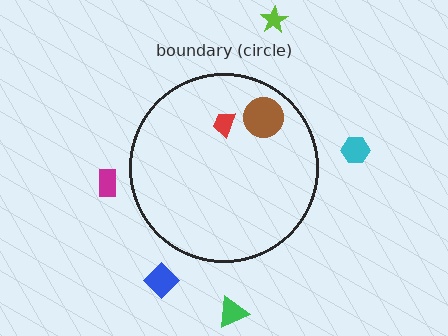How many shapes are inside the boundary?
2 inside, 5 outside.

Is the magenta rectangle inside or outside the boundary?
Outside.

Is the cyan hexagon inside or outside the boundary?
Outside.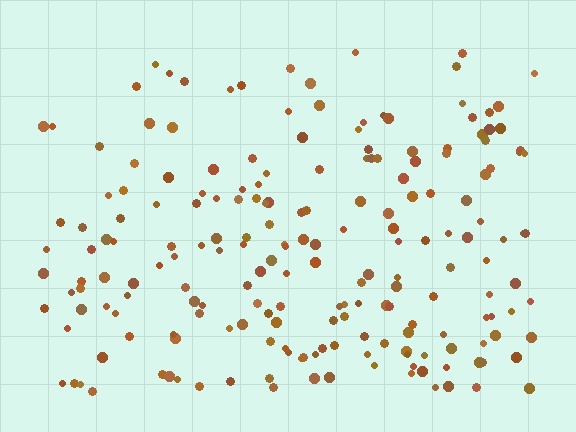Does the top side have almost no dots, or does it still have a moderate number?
Still a moderate number, just noticeably fewer than the bottom.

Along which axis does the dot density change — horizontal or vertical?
Vertical.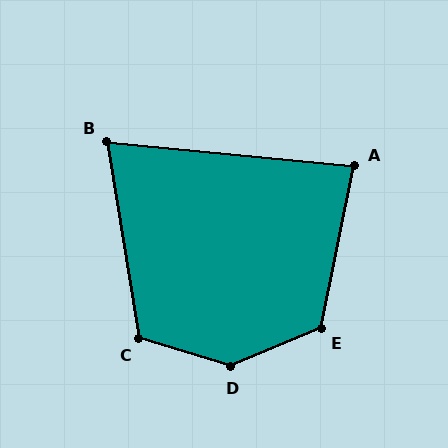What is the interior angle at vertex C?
Approximately 116 degrees (obtuse).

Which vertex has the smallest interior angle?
B, at approximately 75 degrees.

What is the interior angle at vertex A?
Approximately 84 degrees (acute).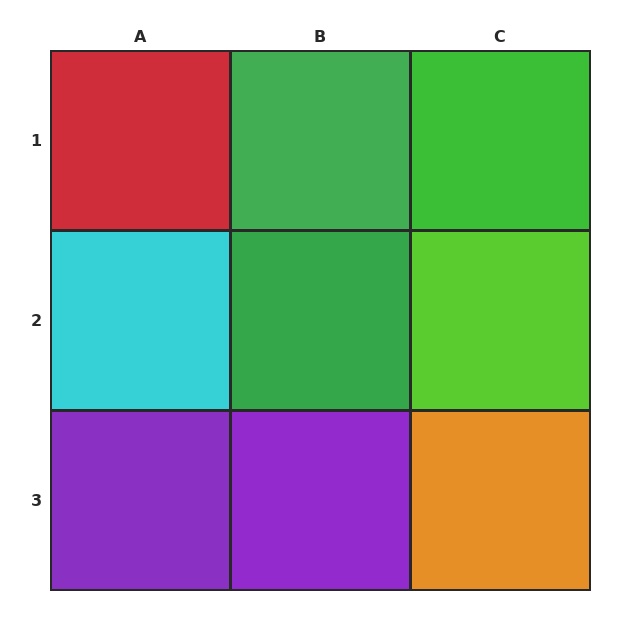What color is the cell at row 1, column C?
Green.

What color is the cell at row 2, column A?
Cyan.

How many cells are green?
3 cells are green.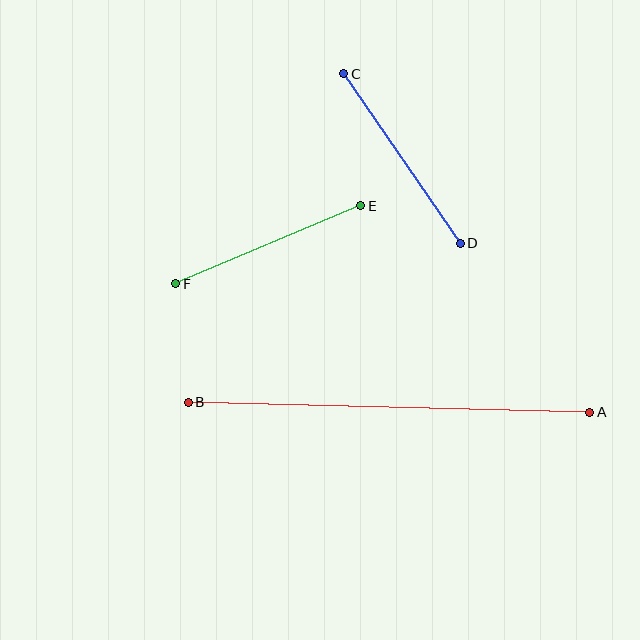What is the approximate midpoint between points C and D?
The midpoint is at approximately (402, 159) pixels.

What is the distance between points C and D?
The distance is approximately 205 pixels.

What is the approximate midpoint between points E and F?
The midpoint is at approximately (268, 245) pixels.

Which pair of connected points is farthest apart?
Points A and B are farthest apart.